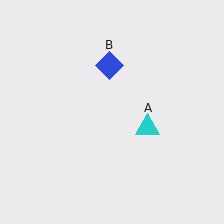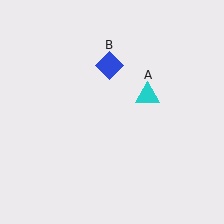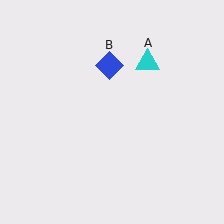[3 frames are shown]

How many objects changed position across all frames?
1 object changed position: cyan triangle (object A).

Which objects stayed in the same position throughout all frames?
Blue diamond (object B) remained stationary.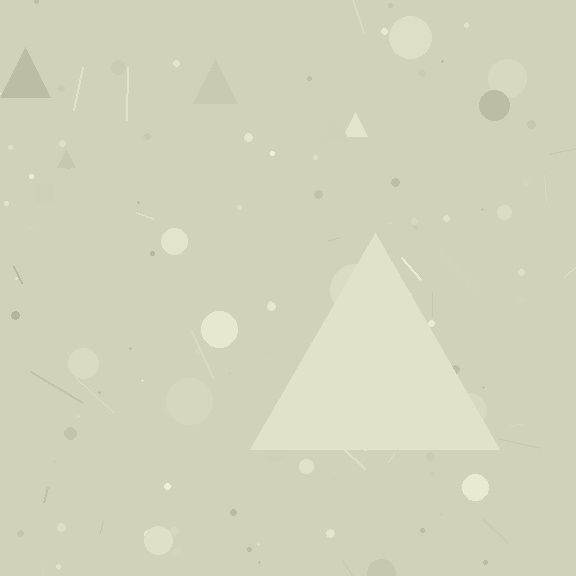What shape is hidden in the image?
A triangle is hidden in the image.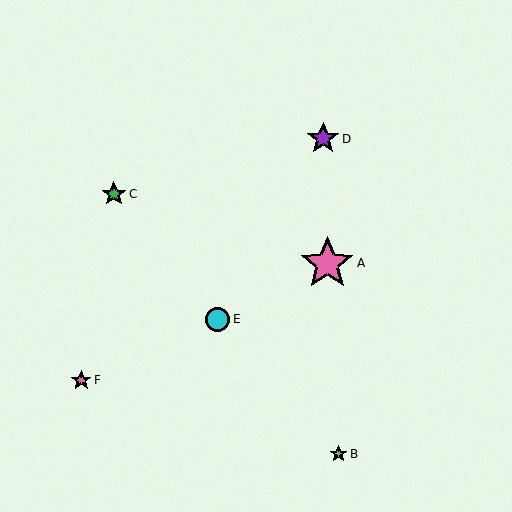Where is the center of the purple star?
The center of the purple star is at (323, 139).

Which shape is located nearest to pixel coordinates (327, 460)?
The lime star (labeled B) at (339, 454) is nearest to that location.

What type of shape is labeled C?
Shape C is a green star.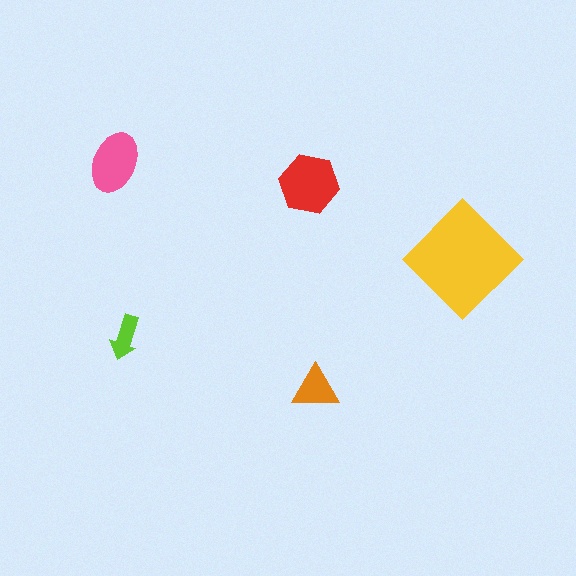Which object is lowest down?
The orange triangle is bottommost.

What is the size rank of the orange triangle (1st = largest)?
4th.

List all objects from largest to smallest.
The yellow diamond, the red hexagon, the pink ellipse, the orange triangle, the lime arrow.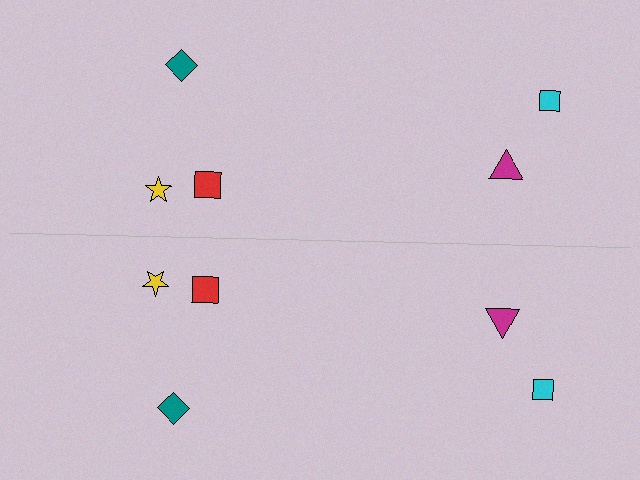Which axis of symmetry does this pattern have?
The pattern has a horizontal axis of symmetry running through the center of the image.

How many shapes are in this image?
There are 10 shapes in this image.